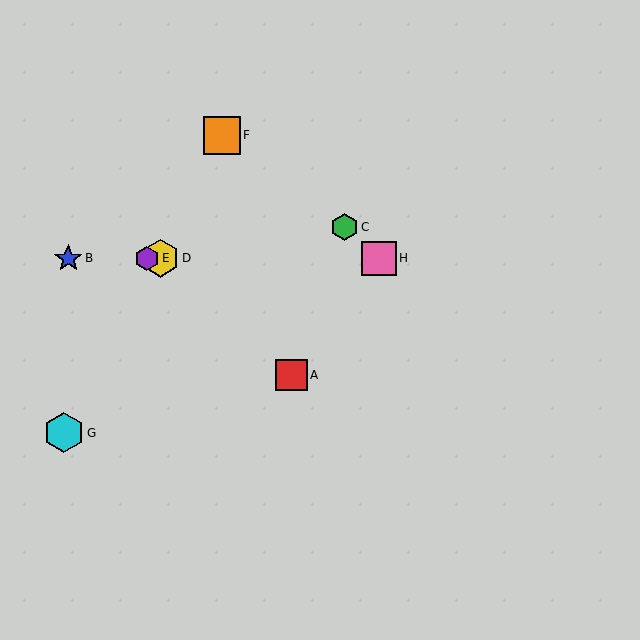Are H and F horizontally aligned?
No, H is at y≈258 and F is at y≈135.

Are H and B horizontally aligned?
Yes, both are at y≈258.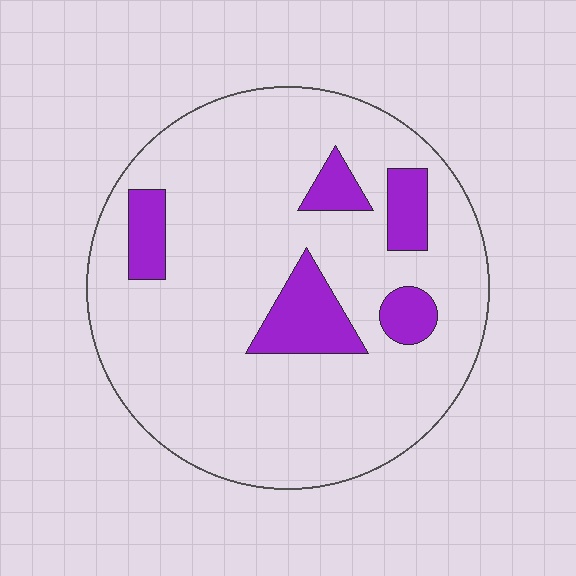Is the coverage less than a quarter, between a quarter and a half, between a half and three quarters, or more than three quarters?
Less than a quarter.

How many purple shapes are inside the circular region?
5.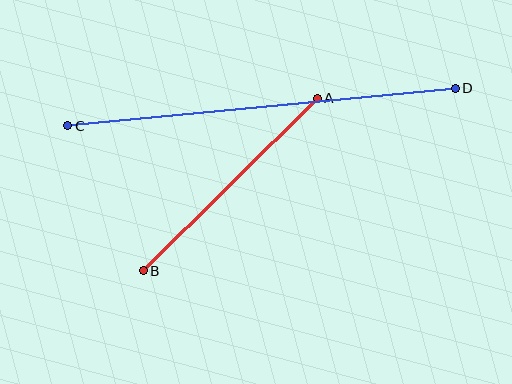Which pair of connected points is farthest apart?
Points C and D are farthest apart.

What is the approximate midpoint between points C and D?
The midpoint is at approximately (262, 107) pixels.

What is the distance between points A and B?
The distance is approximately 245 pixels.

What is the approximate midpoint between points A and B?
The midpoint is at approximately (230, 184) pixels.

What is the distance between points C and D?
The distance is approximately 389 pixels.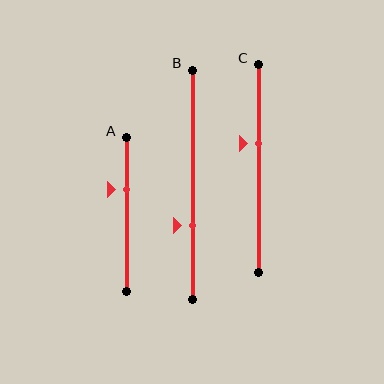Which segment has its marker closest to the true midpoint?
Segment C has its marker closest to the true midpoint.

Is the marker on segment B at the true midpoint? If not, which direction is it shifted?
No, the marker on segment B is shifted downward by about 18% of the segment length.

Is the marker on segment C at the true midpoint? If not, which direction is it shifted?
No, the marker on segment C is shifted upward by about 12% of the segment length.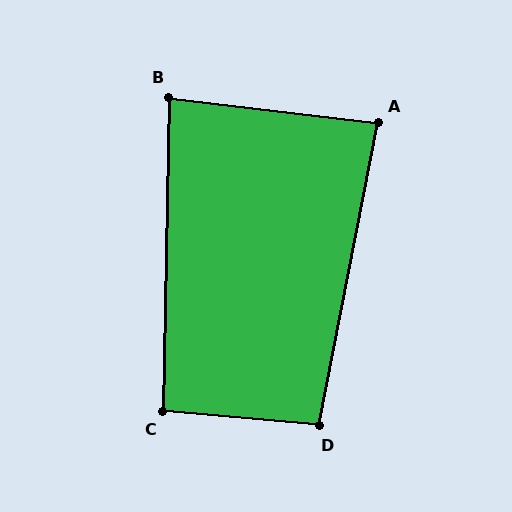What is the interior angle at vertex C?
Approximately 94 degrees (approximately right).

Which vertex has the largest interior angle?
D, at approximately 96 degrees.